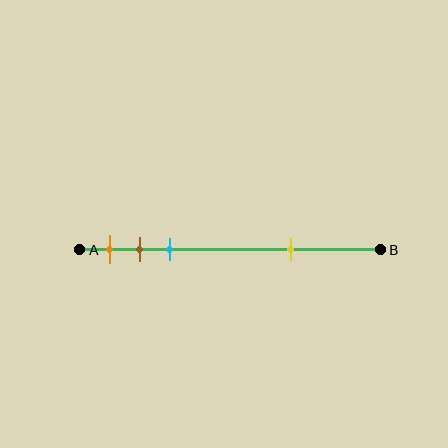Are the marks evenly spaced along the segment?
No, the marks are not evenly spaced.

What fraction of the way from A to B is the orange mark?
The orange mark is approximately 10% (0.1) of the way from A to B.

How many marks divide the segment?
There are 4 marks dividing the segment.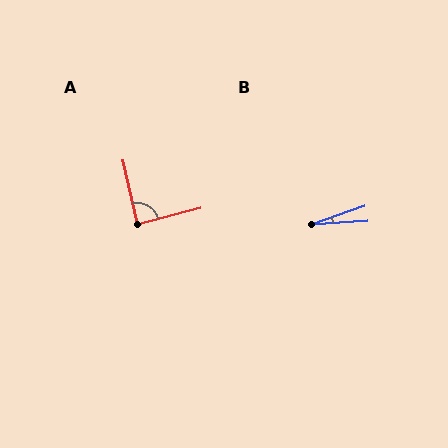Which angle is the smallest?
B, at approximately 16 degrees.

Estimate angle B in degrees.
Approximately 16 degrees.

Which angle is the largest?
A, at approximately 88 degrees.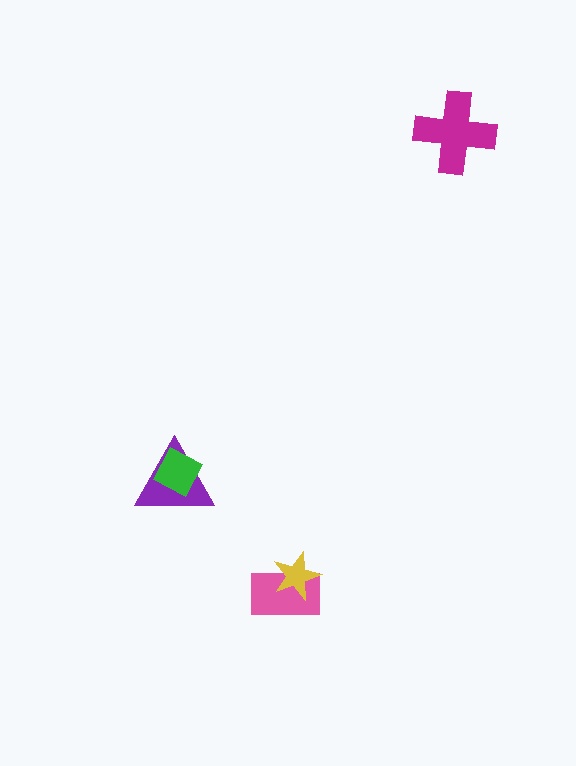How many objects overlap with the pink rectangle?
1 object overlaps with the pink rectangle.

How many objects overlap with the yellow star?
1 object overlaps with the yellow star.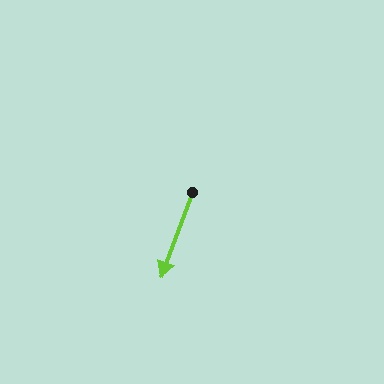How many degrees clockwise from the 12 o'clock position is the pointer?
Approximately 200 degrees.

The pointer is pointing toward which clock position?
Roughly 7 o'clock.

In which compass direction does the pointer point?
South.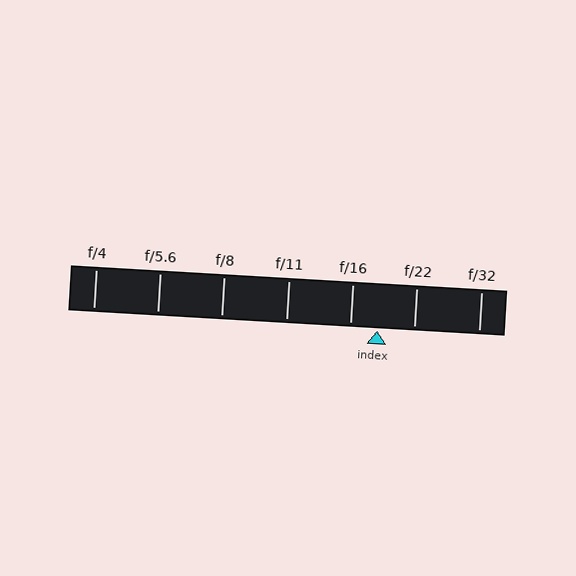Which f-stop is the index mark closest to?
The index mark is closest to f/16.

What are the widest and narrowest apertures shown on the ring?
The widest aperture shown is f/4 and the narrowest is f/32.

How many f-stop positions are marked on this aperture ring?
There are 7 f-stop positions marked.